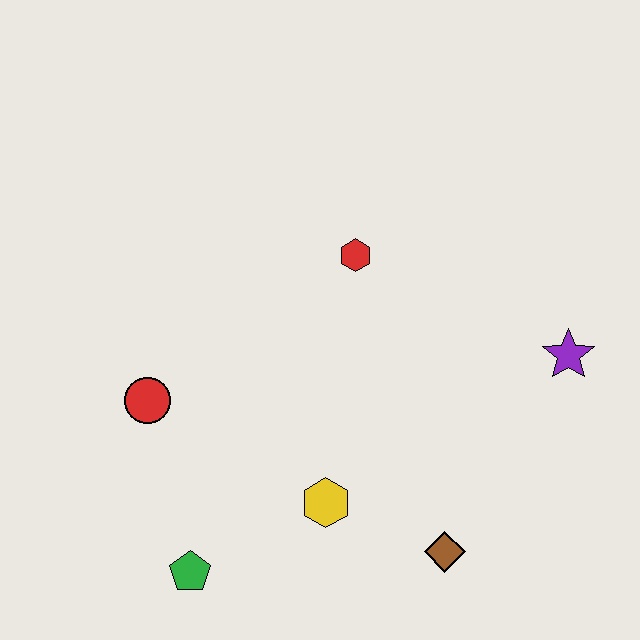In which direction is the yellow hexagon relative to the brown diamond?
The yellow hexagon is to the left of the brown diamond.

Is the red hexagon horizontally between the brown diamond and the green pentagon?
Yes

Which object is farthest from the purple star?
The green pentagon is farthest from the purple star.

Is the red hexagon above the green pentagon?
Yes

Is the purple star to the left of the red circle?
No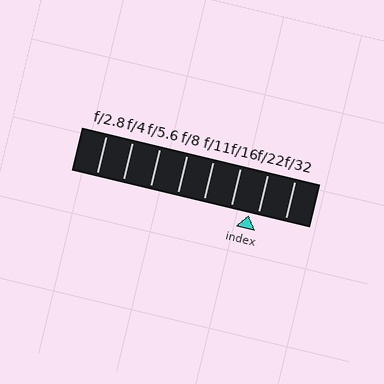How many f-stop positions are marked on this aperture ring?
There are 8 f-stop positions marked.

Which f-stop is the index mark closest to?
The index mark is closest to f/22.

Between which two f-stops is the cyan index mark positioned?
The index mark is between f/16 and f/22.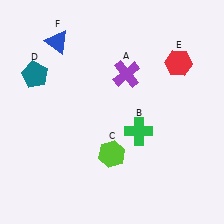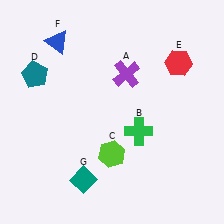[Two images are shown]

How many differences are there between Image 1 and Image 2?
There is 1 difference between the two images.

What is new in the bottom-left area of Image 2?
A teal diamond (G) was added in the bottom-left area of Image 2.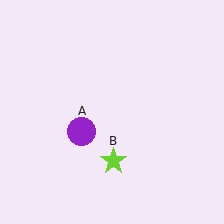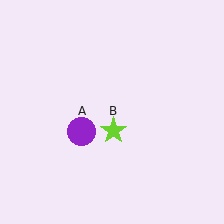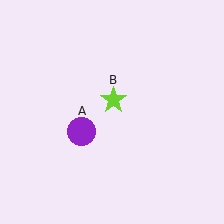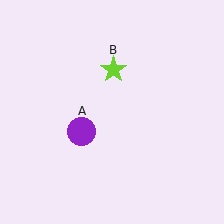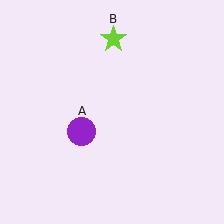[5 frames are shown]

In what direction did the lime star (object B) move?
The lime star (object B) moved up.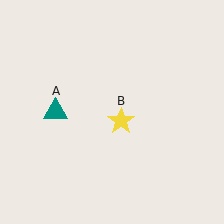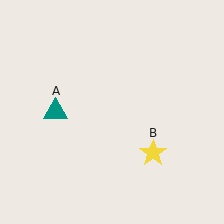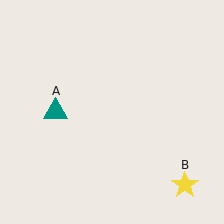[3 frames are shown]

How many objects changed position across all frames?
1 object changed position: yellow star (object B).